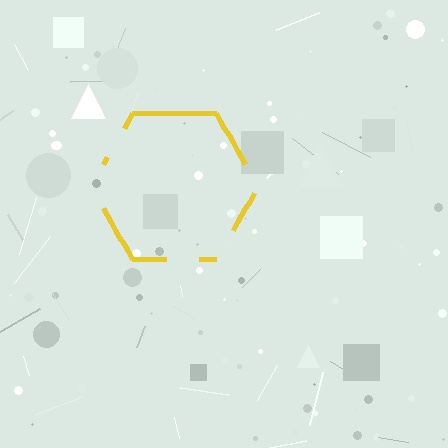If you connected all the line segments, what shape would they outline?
They would outline a hexagon.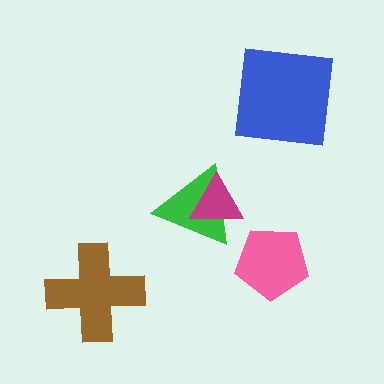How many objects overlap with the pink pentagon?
0 objects overlap with the pink pentagon.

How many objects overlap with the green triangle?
1 object overlaps with the green triangle.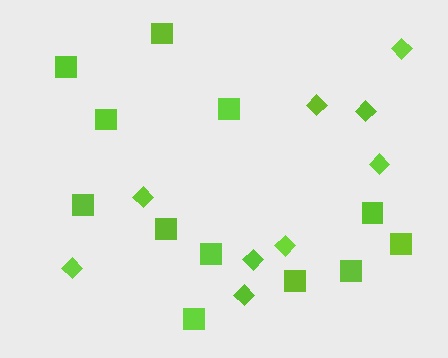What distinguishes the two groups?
There are 2 groups: one group of squares (12) and one group of diamonds (9).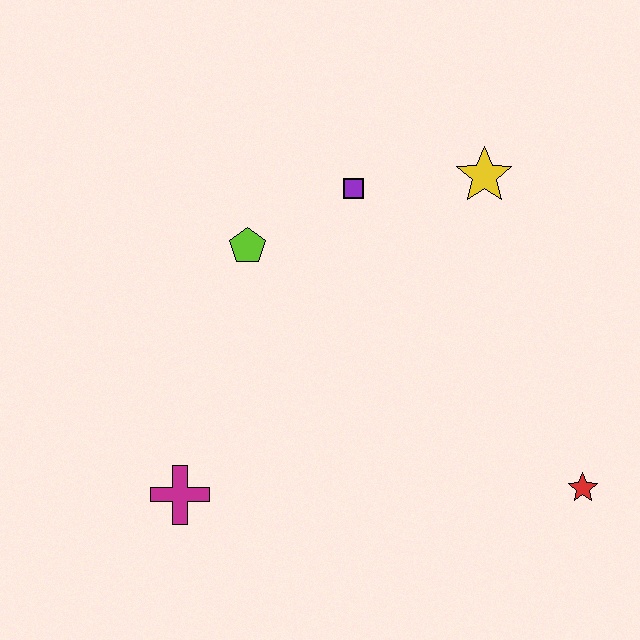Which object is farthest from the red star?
The lime pentagon is farthest from the red star.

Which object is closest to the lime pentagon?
The purple square is closest to the lime pentagon.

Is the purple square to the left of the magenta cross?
No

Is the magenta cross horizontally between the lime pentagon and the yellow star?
No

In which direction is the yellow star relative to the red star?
The yellow star is above the red star.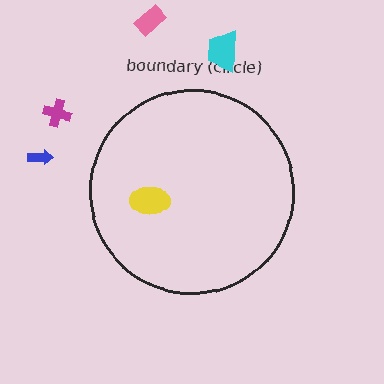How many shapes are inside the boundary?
1 inside, 4 outside.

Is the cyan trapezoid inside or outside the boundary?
Outside.